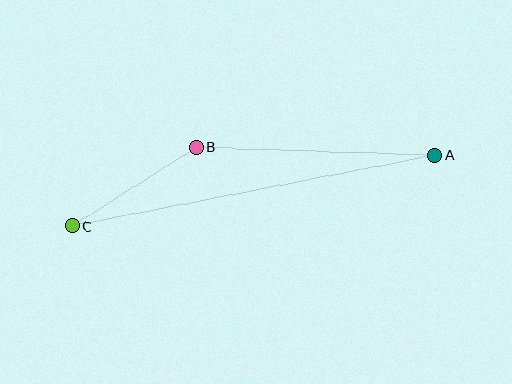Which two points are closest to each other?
Points B and C are closest to each other.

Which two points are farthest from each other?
Points A and C are farthest from each other.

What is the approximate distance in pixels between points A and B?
The distance between A and B is approximately 238 pixels.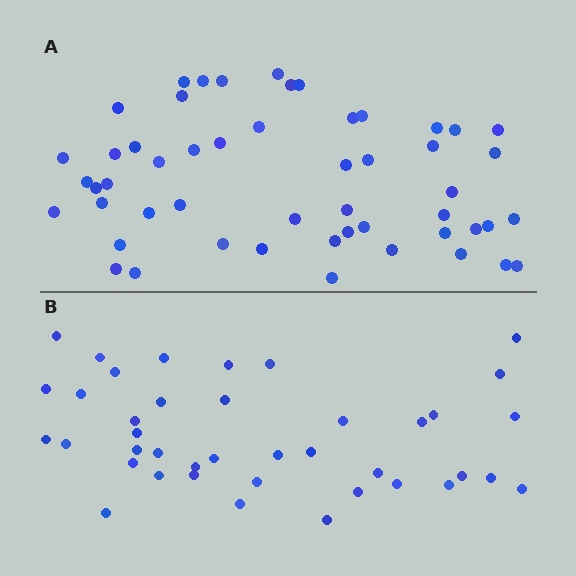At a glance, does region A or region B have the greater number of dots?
Region A (the top region) has more dots.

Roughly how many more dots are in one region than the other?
Region A has roughly 12 or so more dots than region B.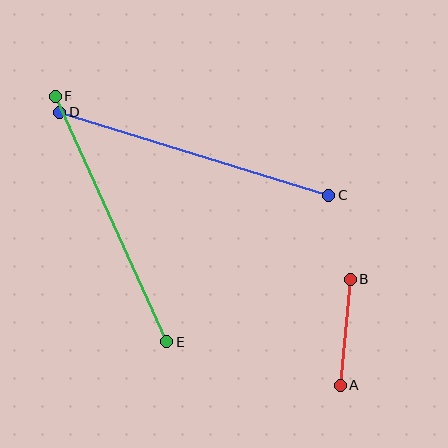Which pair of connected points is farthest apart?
Points C and D are farthest apart.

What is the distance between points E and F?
The distance is approximately 270 pixels.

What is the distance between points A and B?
The distance is approximately 106 pixels.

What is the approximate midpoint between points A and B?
The midpoint is at approximately (345, 332) pixels.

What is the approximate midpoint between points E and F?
The midpoint is at approximately (111, 219) pixels.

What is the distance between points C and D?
The distance is approximately 281 pixels.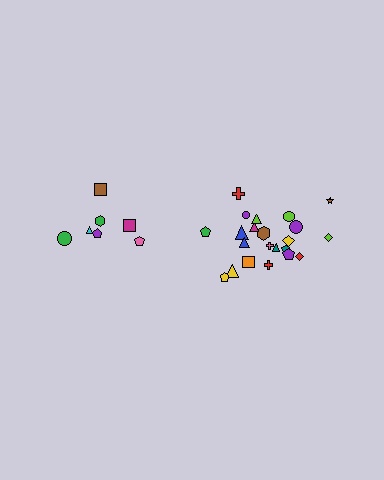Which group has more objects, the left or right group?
The right group.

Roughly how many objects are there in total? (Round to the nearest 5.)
Roughly 30 objects in total.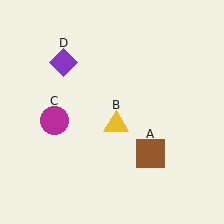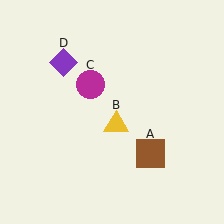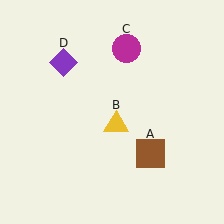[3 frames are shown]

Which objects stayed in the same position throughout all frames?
Brown square (object A) and yellow triangle (object B) and purple diamond (object D) remained stationary.